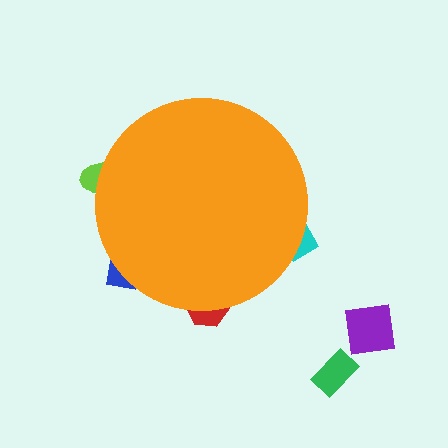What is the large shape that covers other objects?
An orange circle.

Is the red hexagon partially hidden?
Yes, the red hexagon is partially hidden behind the orange circle.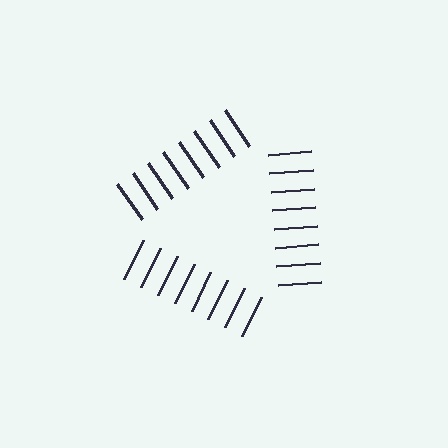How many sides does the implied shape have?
3 sides — the line-ends trace a triangle.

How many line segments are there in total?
24 — 8 along each of the 3 edges.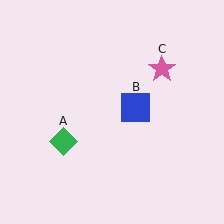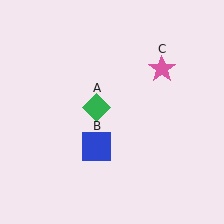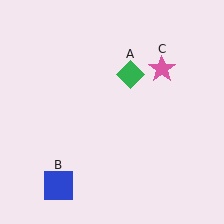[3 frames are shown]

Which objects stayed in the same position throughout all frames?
Pink star (object C) remained stationary.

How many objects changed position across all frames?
2 objects changed position: green diamond (object A), blue square (object B).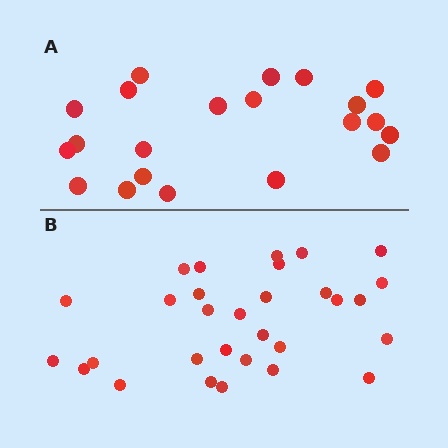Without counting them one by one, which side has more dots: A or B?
Region B (the bottom region) has more dots.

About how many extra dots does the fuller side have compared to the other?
Region B has roughly 8 or so more dots than region A.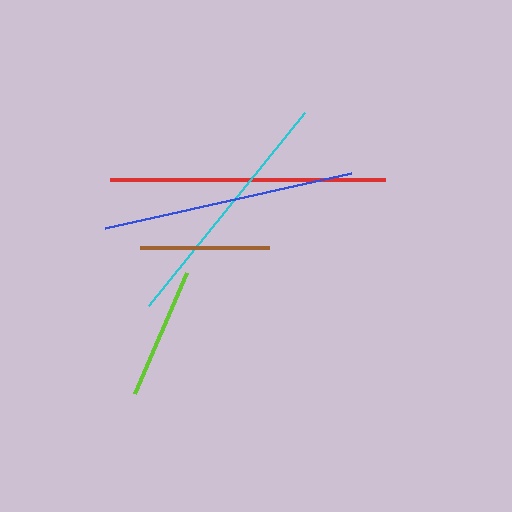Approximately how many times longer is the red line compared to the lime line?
The red line is approximately 2.1 times the length of the lime line.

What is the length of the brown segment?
The brown segment is approximately 129 pixels long.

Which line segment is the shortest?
The brown line is the shortest at approximately 129 pixels.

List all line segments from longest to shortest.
From longest to shortest: red, blue, cyan, lime, brown.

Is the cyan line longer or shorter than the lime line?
The cyan line is longer than the lime line.